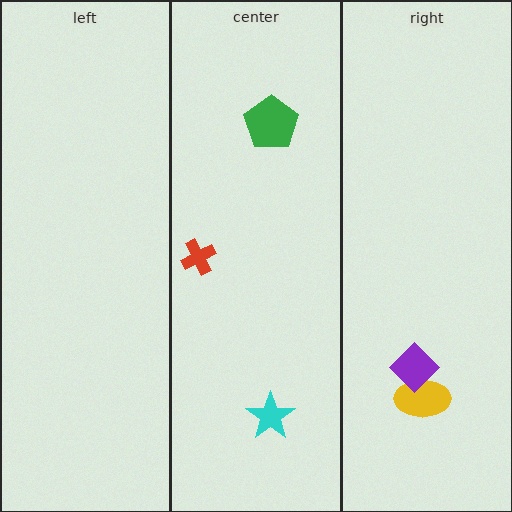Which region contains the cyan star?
The center region.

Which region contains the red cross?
The center region.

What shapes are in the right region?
The yellow ellipse, the purple diamond.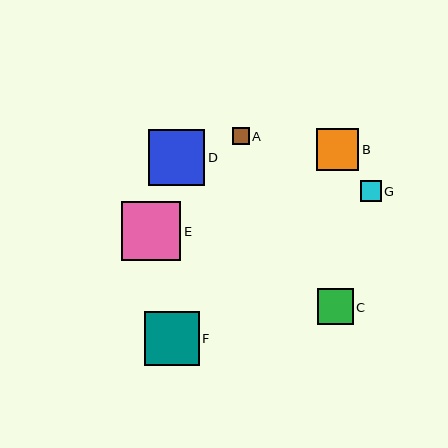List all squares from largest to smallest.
From largest to smallest: E, D, F, B, C, G, A.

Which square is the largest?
Square E is the largest with a size of approximately 60 pixels.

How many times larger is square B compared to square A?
Square B is approximately 2.5 times the size of square A.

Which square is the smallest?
Square A is the smallest with a size of approximately 17 pixels.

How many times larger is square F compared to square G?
Square F is approximately 2.7 times the size of square G.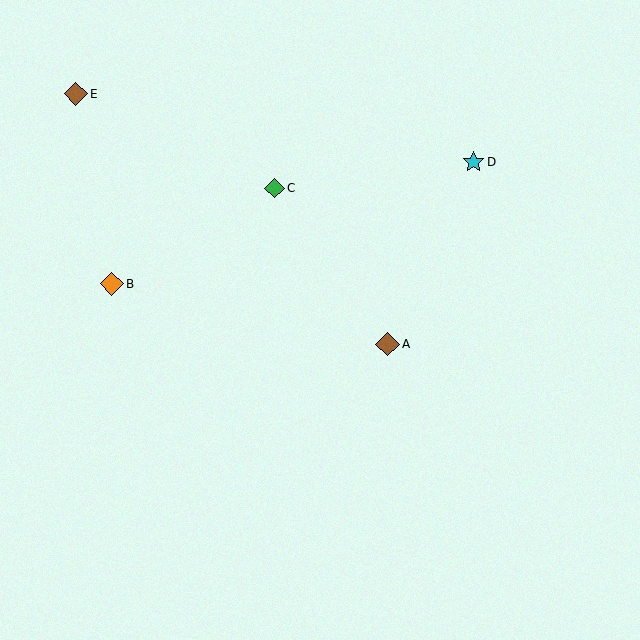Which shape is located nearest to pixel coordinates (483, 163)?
The cyan star (labeled D) at (473, 162) is nearest to that location.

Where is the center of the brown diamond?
The center of the brown diamond is at (388, 344).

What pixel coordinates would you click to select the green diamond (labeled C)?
Click at (274, 188) to select the green diamond C.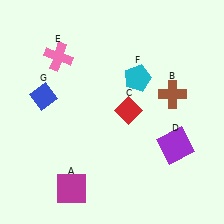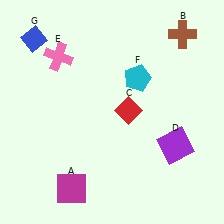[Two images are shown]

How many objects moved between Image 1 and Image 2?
2 objects moved between the two images.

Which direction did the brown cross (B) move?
The brown cross (B) moved up.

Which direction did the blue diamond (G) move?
The blue diamond (G) moved up.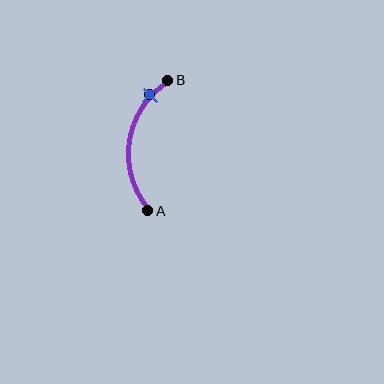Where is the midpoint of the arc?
The arc midpoint is the point on the curve farthest from the straight line joining A and B. It sits to the left of that line.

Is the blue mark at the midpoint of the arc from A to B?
No. The blue mark lies on the arc but is closer to endpoint B. The arc midpoint would be at the point on the curve equidistant along the arc from both A and B.